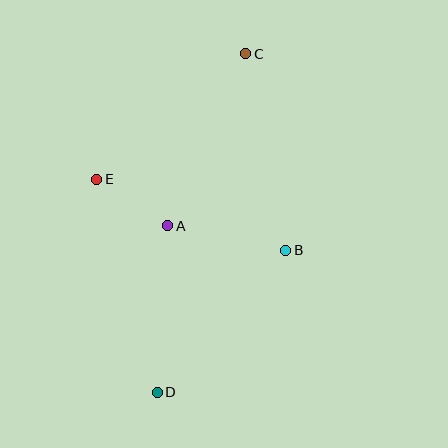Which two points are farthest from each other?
Points C and D are farthest from each other.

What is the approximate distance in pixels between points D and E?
The distance between D and E is approximately 221 pixels.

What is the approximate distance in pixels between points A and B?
The distance between A and B is approximately 121 pixels.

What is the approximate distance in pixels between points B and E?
The distance between B and E is approximately 202 pixels.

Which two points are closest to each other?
Points A and E are closest to each other.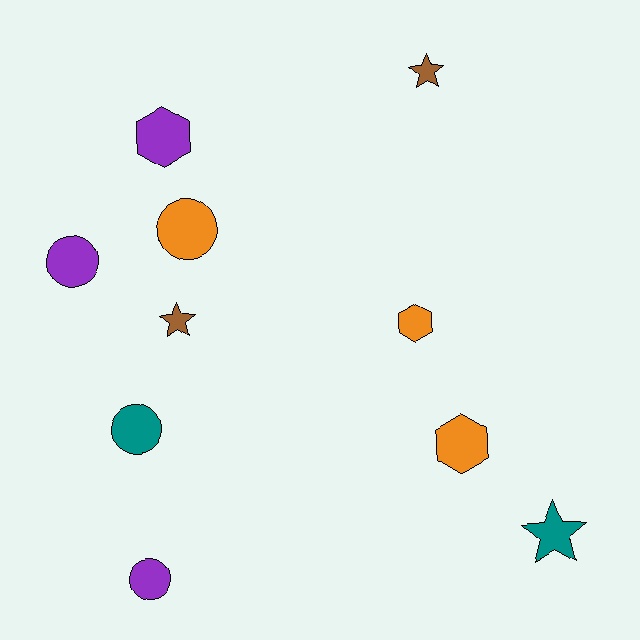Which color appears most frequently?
Purple, with 3 objects.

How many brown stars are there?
There are 2 brown stars.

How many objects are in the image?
There are 10 objects.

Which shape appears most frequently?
Circle, with 4 objects.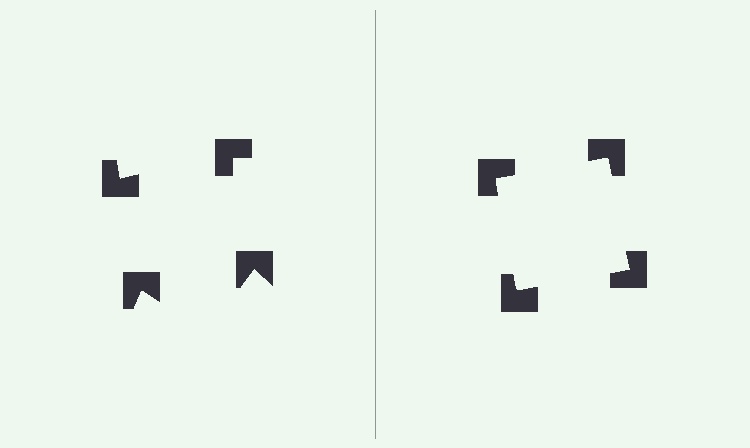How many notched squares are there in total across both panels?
8 — 4 on each side.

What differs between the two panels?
The notched squares are positioned identically on both sides; only the wedge orientations differ. On the right they align to a square; on the left they are misaligned.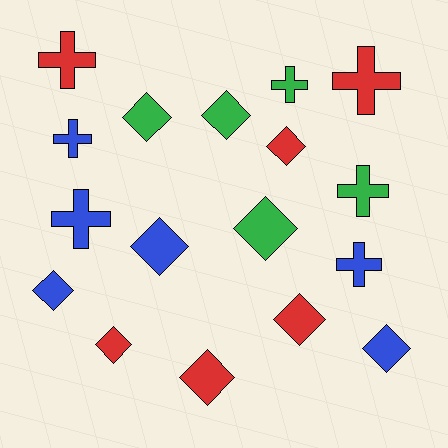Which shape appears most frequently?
Diamond, with 10 objects.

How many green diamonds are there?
There are 3 green diamonds.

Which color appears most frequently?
Blue, with 6 objects.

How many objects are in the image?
There are 17 objects.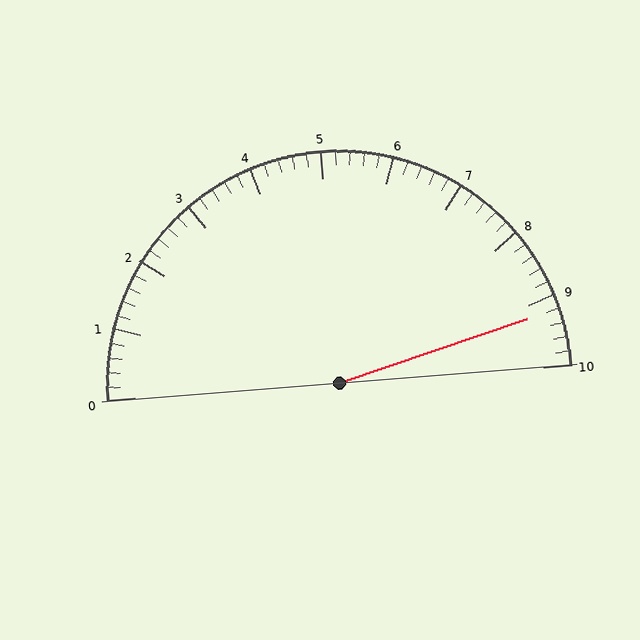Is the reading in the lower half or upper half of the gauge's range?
The reading is in the upper half of the range (0 to 10).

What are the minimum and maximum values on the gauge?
The gauge ranges from 0 to 10.